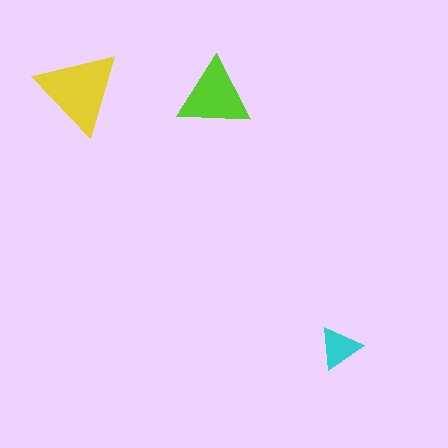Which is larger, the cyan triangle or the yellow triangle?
The yellow one.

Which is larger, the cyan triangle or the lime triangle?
The lime one.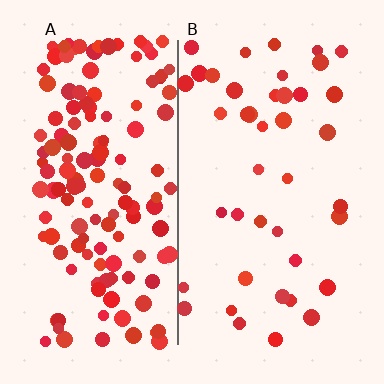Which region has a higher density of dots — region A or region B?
A (the left).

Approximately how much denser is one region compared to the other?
Approximately 3.4× — region A over region B.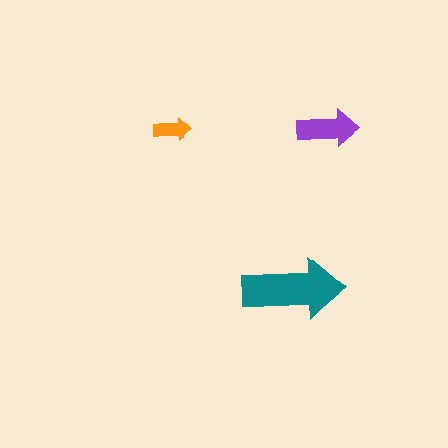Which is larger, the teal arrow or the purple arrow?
The teal one.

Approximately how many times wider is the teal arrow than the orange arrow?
About 2.5 times wider.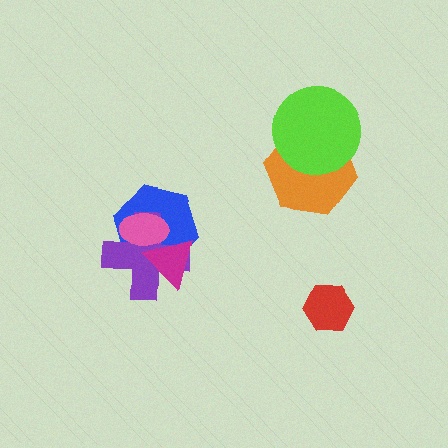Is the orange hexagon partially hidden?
Yes, it is partially covered by another shape.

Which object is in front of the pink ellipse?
The magenta triangle is in front of the pink ellipse.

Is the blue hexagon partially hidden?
Yes, it is partially covered by another shape.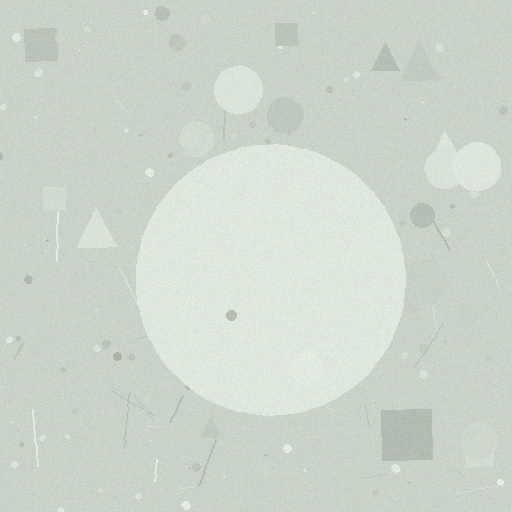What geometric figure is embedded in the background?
A circle is embedded in the background.